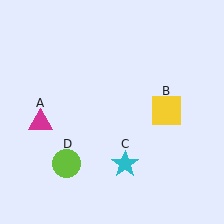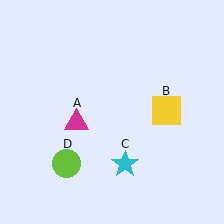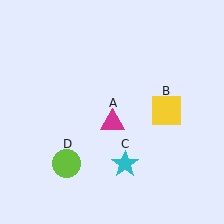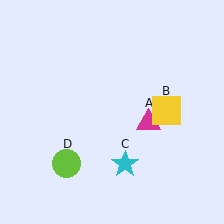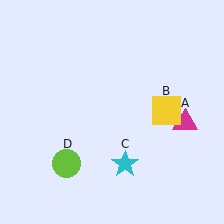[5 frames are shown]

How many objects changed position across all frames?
1 object changed position: magenta triangle (object A).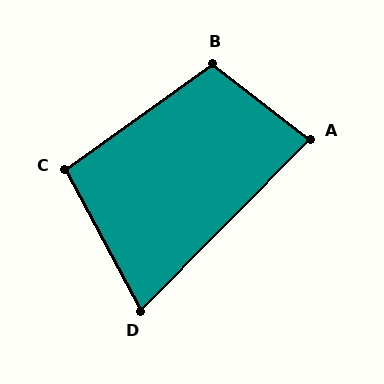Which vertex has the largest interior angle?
B, at approximately 107 degrees.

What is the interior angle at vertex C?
Approximately 97 degrees (obtuse).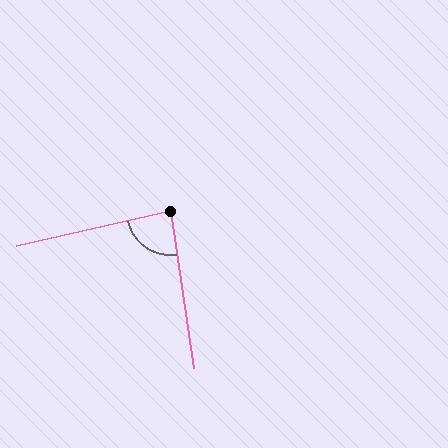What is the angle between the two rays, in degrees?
Approximately 86 degrees.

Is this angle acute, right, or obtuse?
It is approximately a right angle.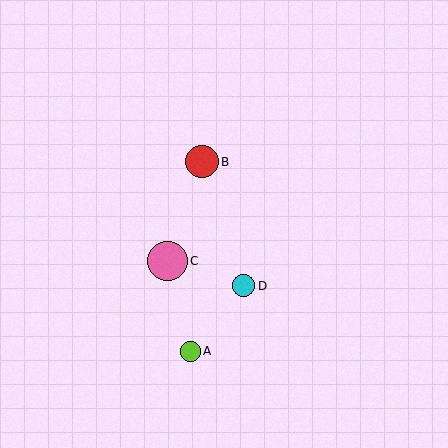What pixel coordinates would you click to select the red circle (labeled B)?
Click at (202, 162) to select the red circle B.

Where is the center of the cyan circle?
The center of the cyan circle is at (244, 286).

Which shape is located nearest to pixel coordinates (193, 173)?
The red circle (labeled B) at (202, 162) is nearest to that location.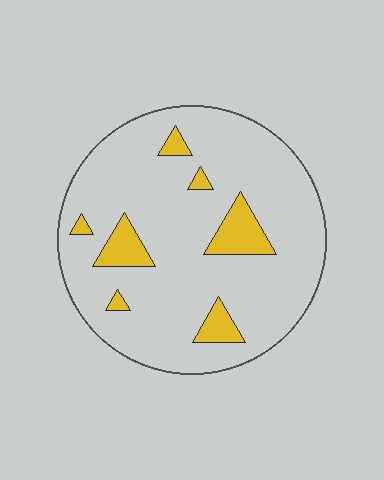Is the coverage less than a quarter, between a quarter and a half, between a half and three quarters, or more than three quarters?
Less than a quarter.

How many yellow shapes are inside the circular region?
7.